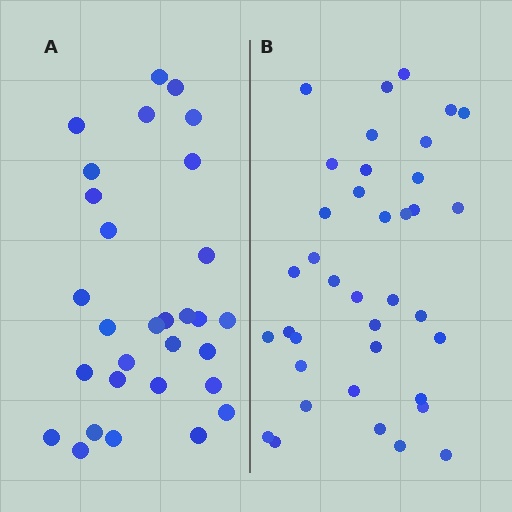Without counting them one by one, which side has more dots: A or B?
Region B (the right region) has more dots.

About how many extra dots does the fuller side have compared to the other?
Region B has roughly 8 or so more dots than region A.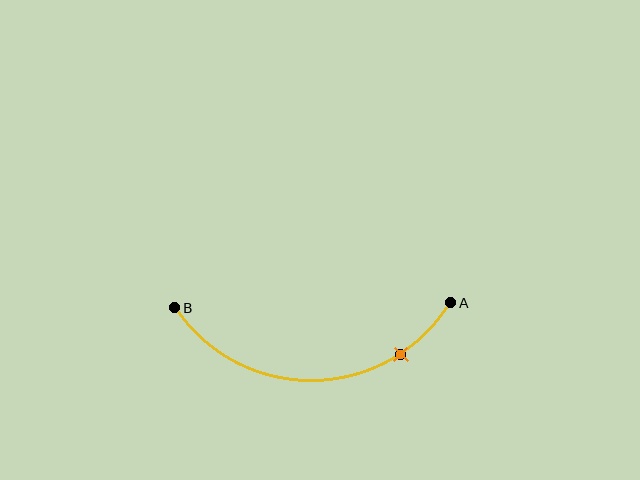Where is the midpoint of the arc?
The arc midpoint is the point on the curve farthest from the straight line joining A and B. It sits below that line.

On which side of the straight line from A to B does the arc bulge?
The arc bulges below the straight line connecting A and B.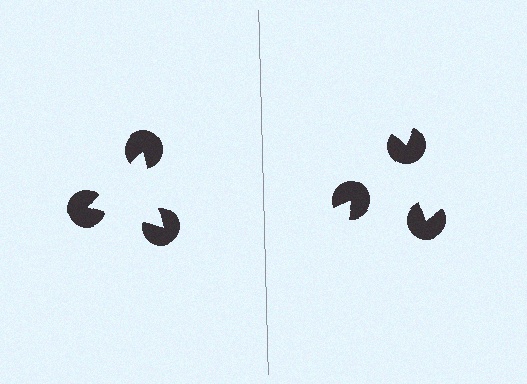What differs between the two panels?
The pac-man discs are positioned identically on both sides; only the wedge orientations differ. On the left they align to a triangle; on the right they are misaligned.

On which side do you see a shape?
An illusory triangle appears on the left side. On the right side the wedge cuts are rotated, so no coherent shape forms.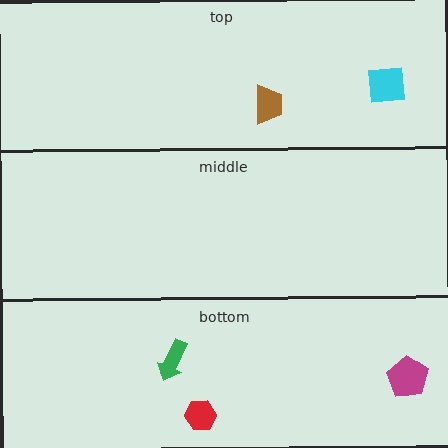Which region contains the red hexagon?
The bottom region.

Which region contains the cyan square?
The top region.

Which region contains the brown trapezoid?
The top region.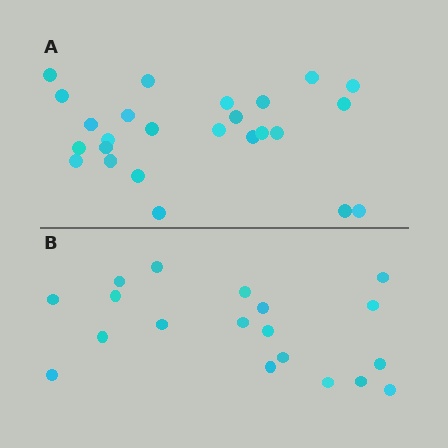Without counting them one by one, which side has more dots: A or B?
Region A (the top region) has more dots.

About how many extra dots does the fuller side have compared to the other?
Region A has about 6 more dots than region B.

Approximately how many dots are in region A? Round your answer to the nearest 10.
About 20 dots. (The exact count is 25, which rounds to 20.)